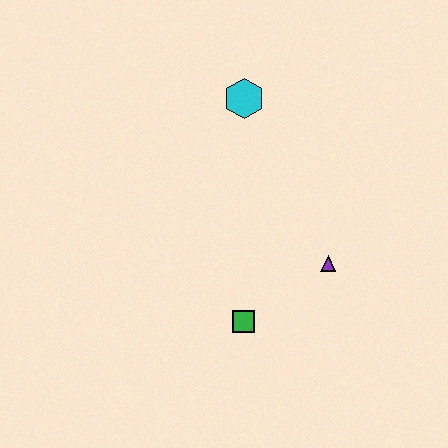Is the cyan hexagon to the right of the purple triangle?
No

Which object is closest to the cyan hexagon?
The purple triangle is closest to the cyan hexagon.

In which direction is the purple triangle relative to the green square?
The purple triangle is to the right of the green square.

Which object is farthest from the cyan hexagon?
The green square is farthest from the cyan hexagon.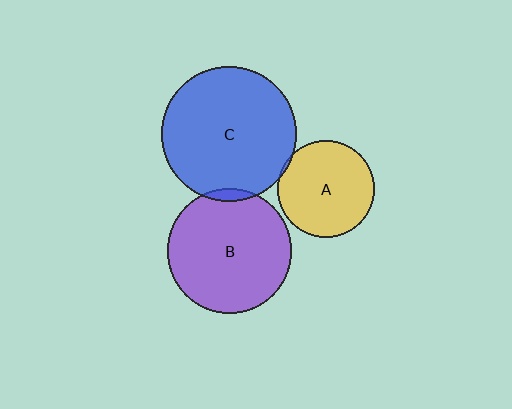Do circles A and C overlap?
Yes.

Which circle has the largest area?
Circle C (blue).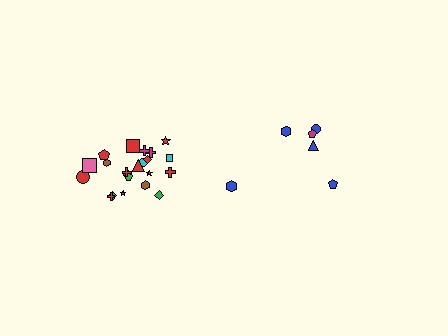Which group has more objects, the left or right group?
The left group.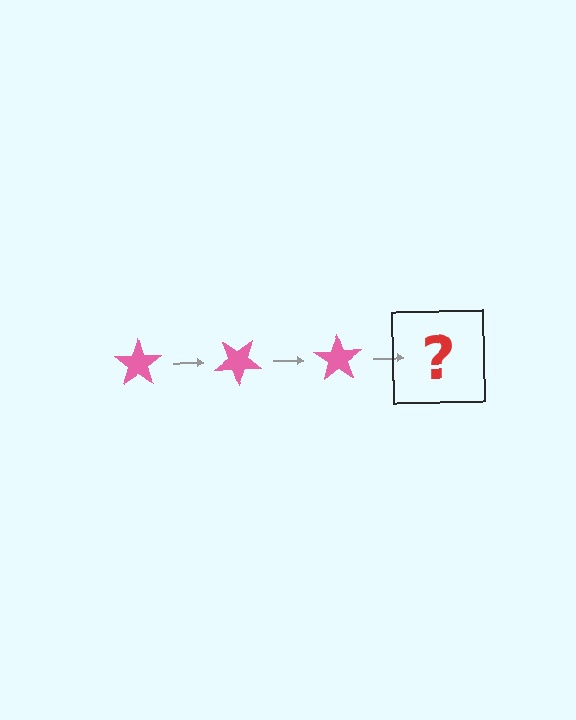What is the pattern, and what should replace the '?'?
The pattern is that the star rotates 35 degrees each step. The '?' should be a pink star rotated 105 degrees.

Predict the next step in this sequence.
The next step is a pink star rotated 105 degrees.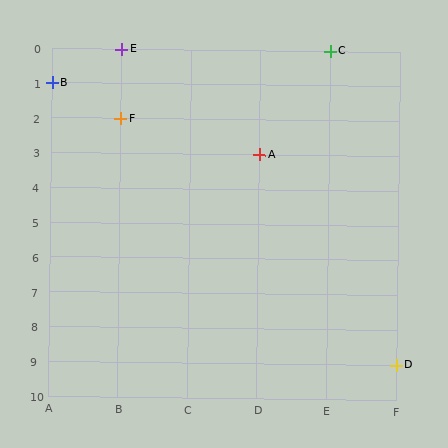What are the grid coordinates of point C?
Point C is at grid coordinates (E, 0).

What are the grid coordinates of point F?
Point F is at grid coordinates (B, 2).